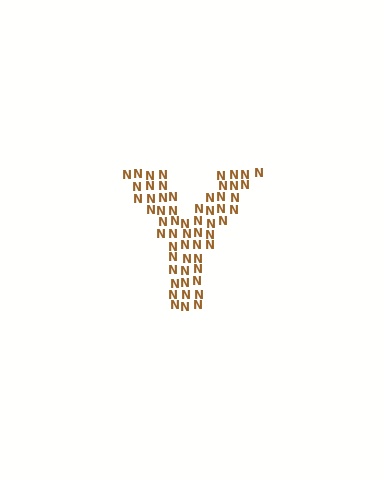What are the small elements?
The small elements are letter N's.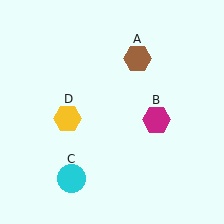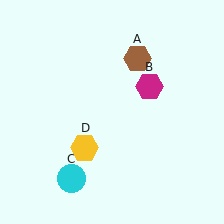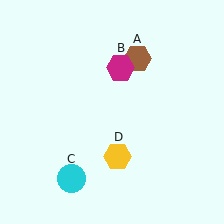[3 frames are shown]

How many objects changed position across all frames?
2 objects changed position: magenta hexagon (object B), yellow hexagon (object D).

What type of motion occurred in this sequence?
The magenta hexagon (object B), yellow hexagon (object D) rotated counterclockwise around the center of the scene.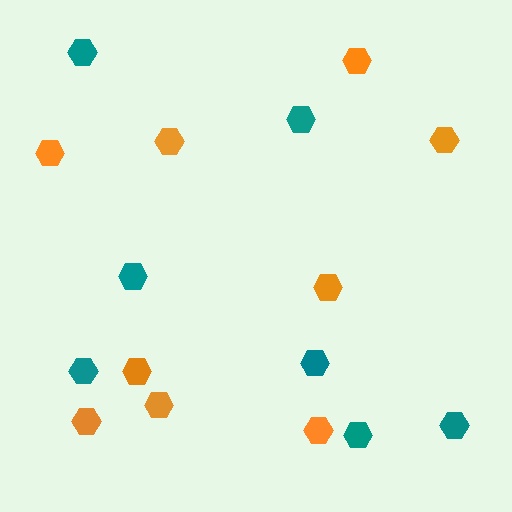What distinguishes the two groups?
There are 2 groups: one group of teal hexagons (7) and one group of orange hexagons (9).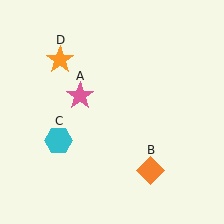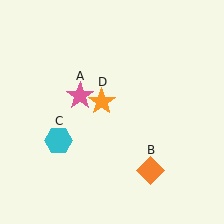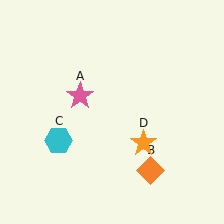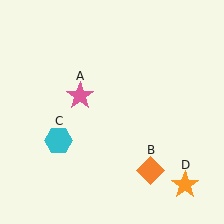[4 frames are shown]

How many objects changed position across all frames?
1 object changed position: orange star (object D).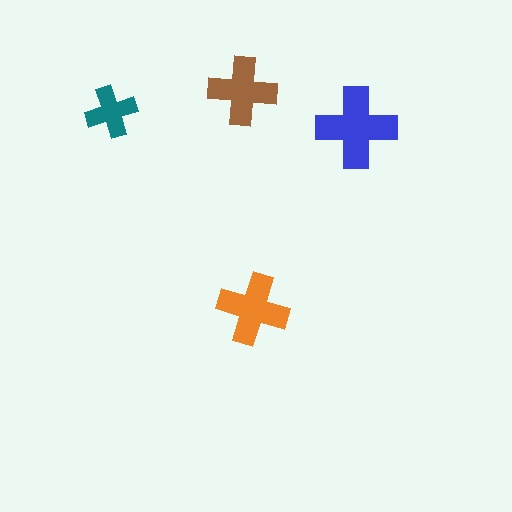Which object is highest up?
The brown cross is topmost.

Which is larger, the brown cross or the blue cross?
The blue one.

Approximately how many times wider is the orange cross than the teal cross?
About 1.5 times wider.